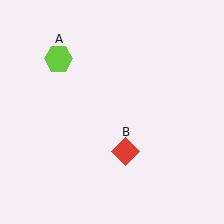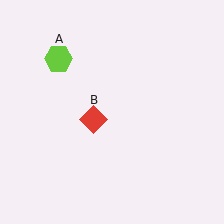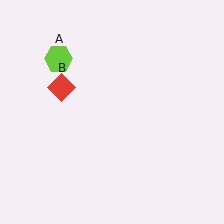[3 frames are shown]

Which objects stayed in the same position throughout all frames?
Lime hexagon (object A) remained stationary.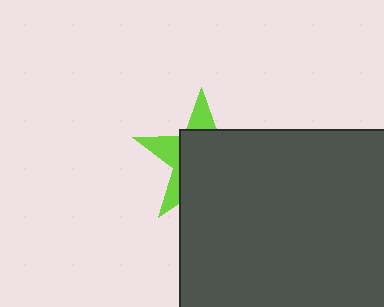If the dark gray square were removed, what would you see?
You would see the complete lime star.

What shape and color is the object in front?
The object in front is a dark gray square.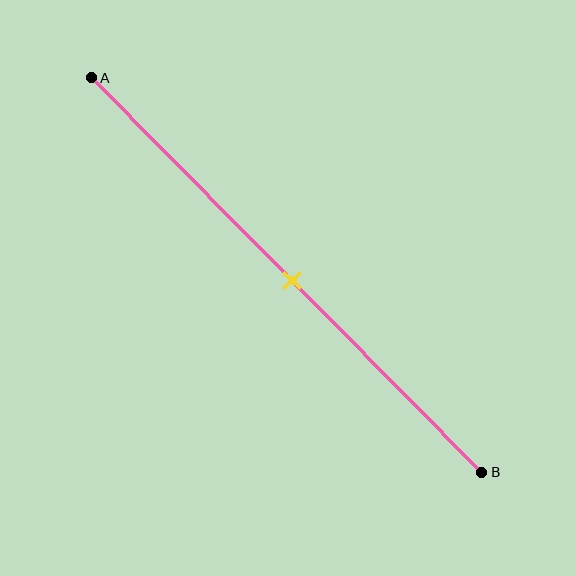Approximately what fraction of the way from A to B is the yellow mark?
The yellow mark is approximately 50% of the way from A to B.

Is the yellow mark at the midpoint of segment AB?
Yes, the mark is approximately at the midpoint.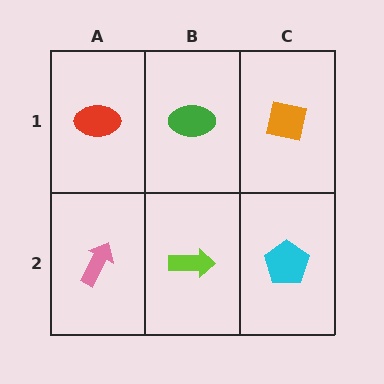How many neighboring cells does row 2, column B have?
3.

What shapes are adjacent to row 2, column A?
A red ellipse (row 1, column A), a lime arrow (row 2, column B).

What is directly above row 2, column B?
A green ellipse.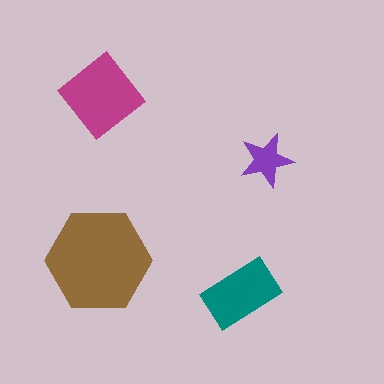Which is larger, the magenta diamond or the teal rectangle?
The magenta diamond.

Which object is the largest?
The brown hexagon.